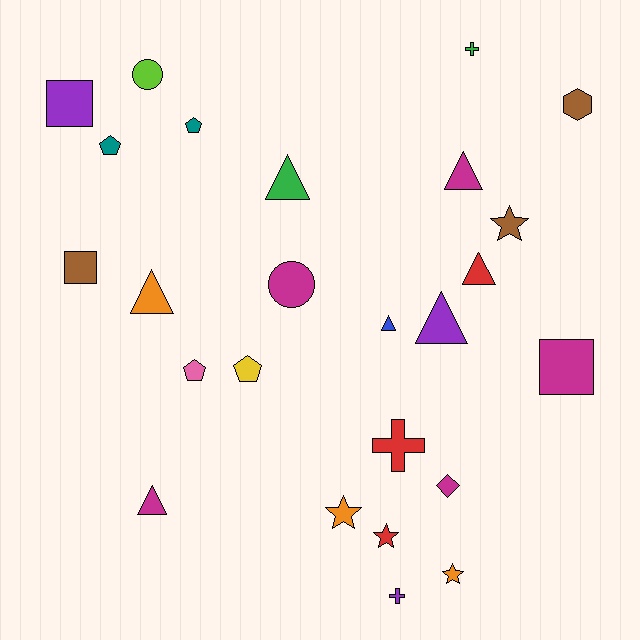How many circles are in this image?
There are 2 circles.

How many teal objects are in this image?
There are 2 teal objects.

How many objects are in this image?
There are 25 objects.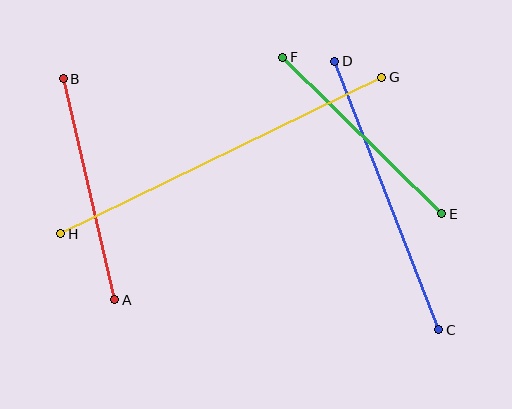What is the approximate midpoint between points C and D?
The midpoint is at approximately (387, 196) pixels.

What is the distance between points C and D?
The distance is approximately 288 pixels.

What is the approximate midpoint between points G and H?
The midpoint is at approximately (221, 155) pixels.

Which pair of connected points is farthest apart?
Points G and H are farthest apart.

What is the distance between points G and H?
The distance is approximately 357 pixels.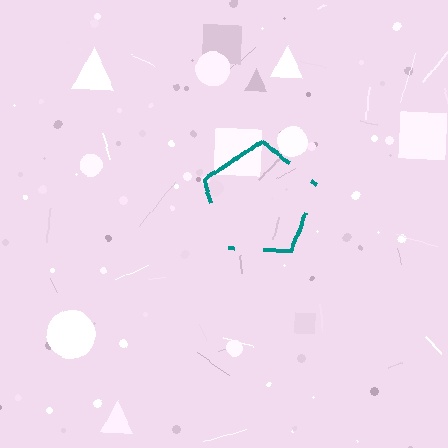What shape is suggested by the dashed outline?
The dashed outline suggests a pentagon.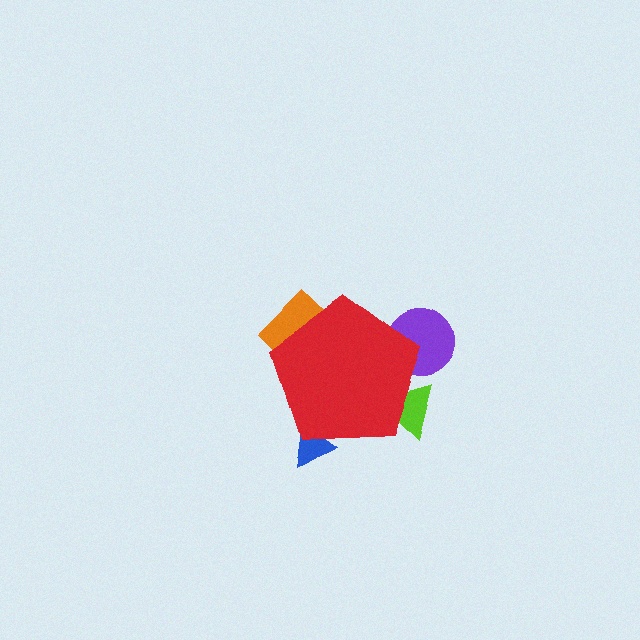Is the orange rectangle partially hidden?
Yes, the orange rectangle is partially hidden behind the red pentagon.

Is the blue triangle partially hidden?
Yes, the blue triangle is partially hidden behind the red pentagon.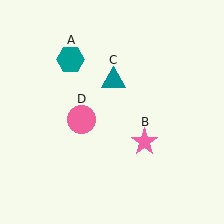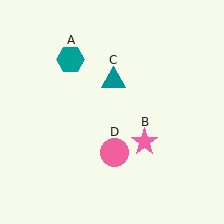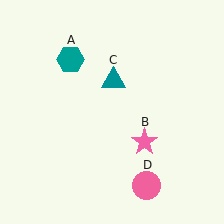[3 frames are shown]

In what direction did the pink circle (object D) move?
The pink circle (object D) moved down and to the right.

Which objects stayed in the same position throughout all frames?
Teal hexagon (object A) and pink star (object B) and teal triangle (object C) remained stationary.